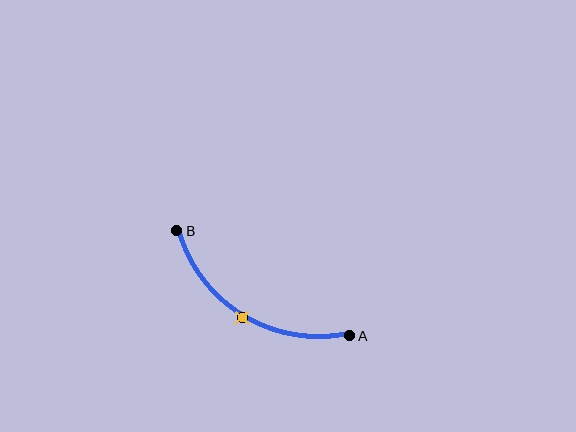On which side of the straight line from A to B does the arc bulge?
The arc bulges below the straight line connecting A and B.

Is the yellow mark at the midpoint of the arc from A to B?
Yes. The yellow mark lies on the arc at equal arc-length from both A and B — it is the arc midpoint.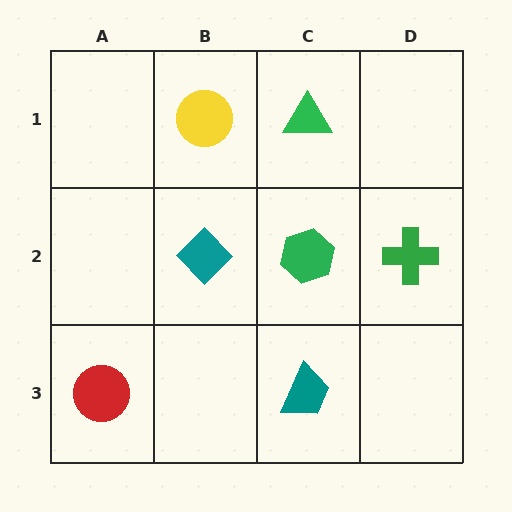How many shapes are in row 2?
3 shapes.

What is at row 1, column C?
A green triangle.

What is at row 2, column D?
A green cross.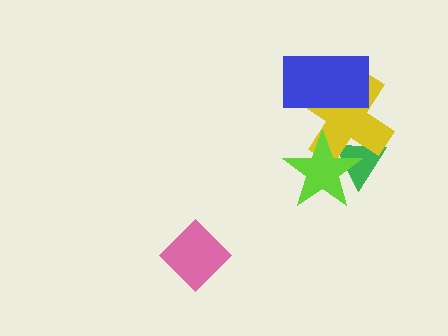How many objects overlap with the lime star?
2 objects overlap with the lime star.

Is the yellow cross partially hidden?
Yes, it is partially covered by another shape.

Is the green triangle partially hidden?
Yes, it is partially covered by another shape.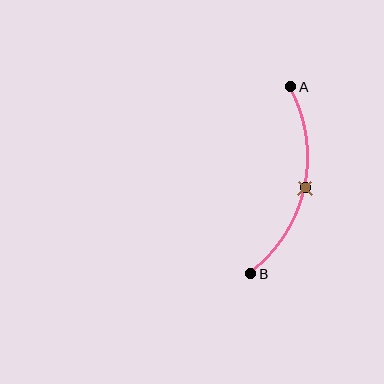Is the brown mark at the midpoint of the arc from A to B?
Yes. The brown mark lies on the arc at equal arc-length from both A and B — it is the arc midpoint.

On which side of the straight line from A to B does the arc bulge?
The arc bulges to the right of the straight line connecting A and B.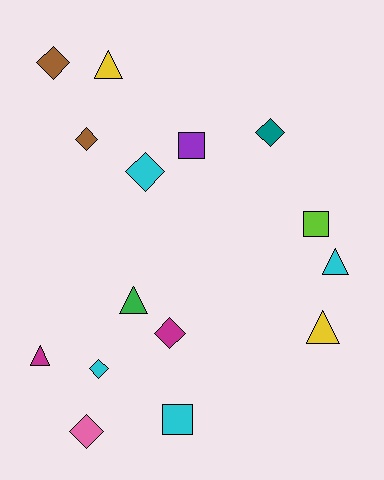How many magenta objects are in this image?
There are 2 magenta objects.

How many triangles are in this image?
There are 5 triangles.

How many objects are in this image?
There are 15 objects.